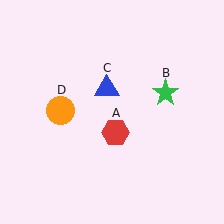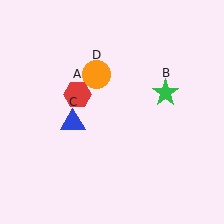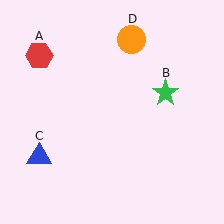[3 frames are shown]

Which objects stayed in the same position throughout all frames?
Green star (object B) remained stationary.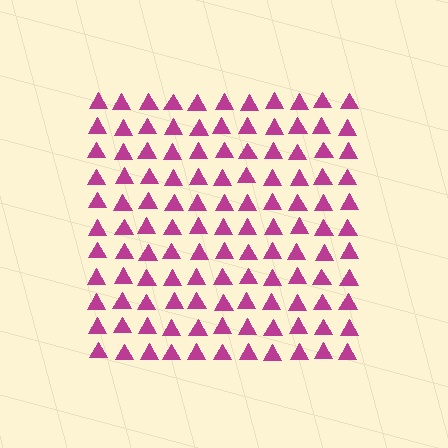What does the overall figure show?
The overall figure shows a square.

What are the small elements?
The small elements are triangles.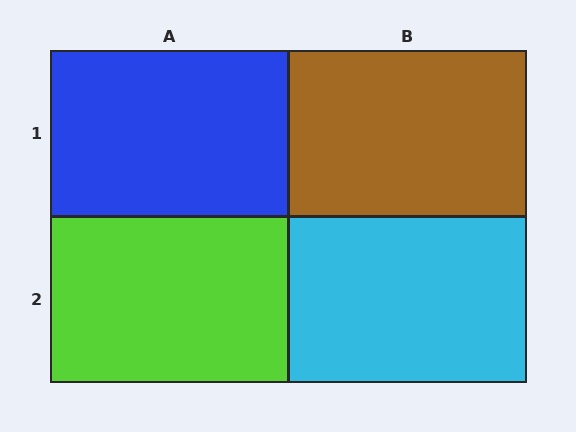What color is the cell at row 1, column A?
Blue.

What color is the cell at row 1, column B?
Brown.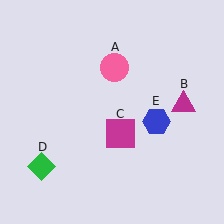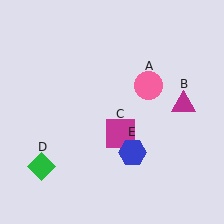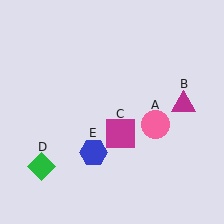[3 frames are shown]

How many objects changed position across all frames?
2 objects changed position: pink circle (object A), blue hexagon (object E).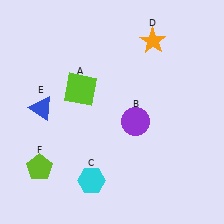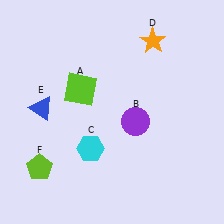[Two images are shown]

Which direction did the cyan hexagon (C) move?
The cyan hexagon (C) moved up.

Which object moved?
The cyan hexagon (C) moved up.